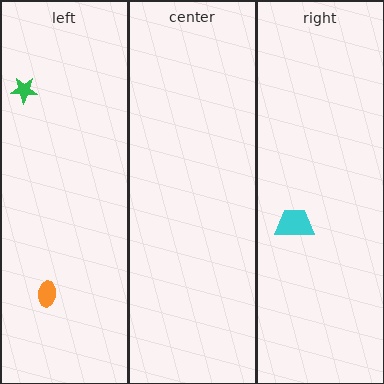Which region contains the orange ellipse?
The left region.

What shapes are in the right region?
The cyan trapezoid.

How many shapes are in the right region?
1.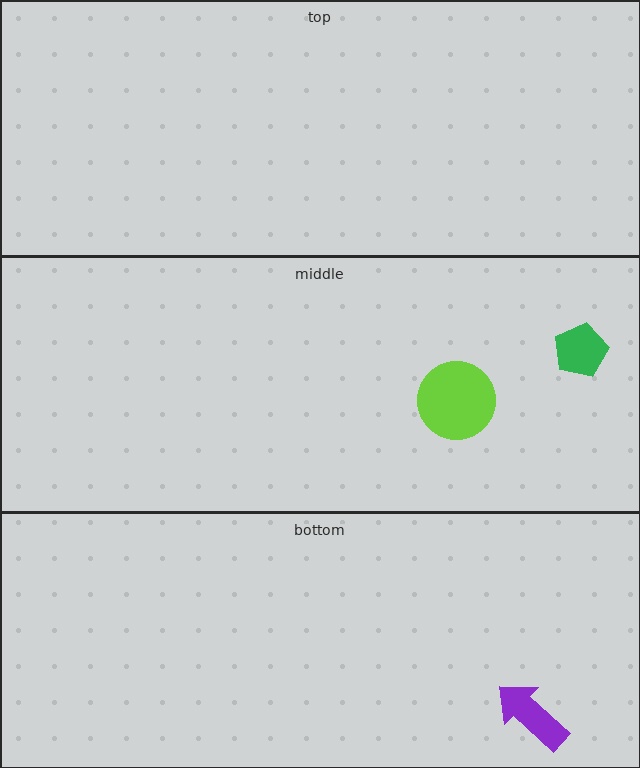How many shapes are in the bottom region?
1.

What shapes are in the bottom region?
The purple arrow.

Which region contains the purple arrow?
The bottom region.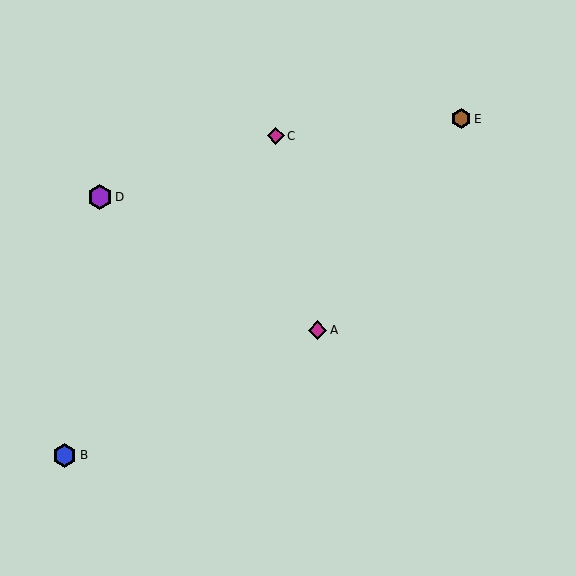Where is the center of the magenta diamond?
The center of the magenta diamond is at (317, 330).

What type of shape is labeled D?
Shape D is a purple hexagon.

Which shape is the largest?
The purple hexagon (labeled D) is the largest.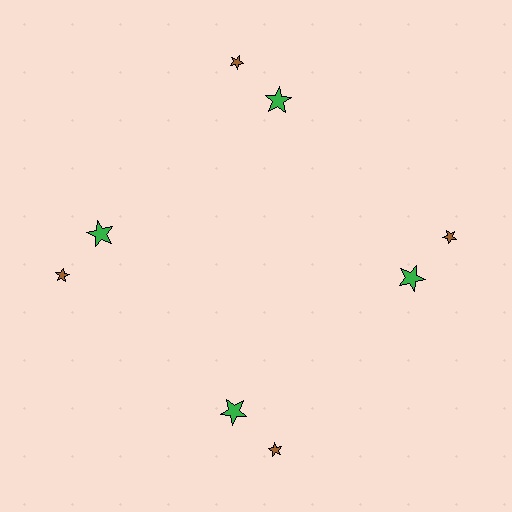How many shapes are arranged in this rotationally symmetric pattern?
There are 8 shapes, arranged in 4 groups of 2.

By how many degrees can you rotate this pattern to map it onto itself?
The pattern maps onto itself every 90 degrees of rotation.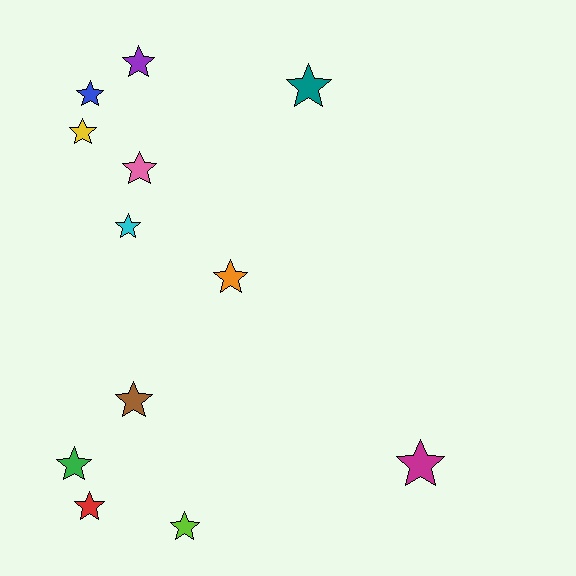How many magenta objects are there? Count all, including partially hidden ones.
There is 1 magenta object.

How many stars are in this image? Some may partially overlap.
There are 12 stars.